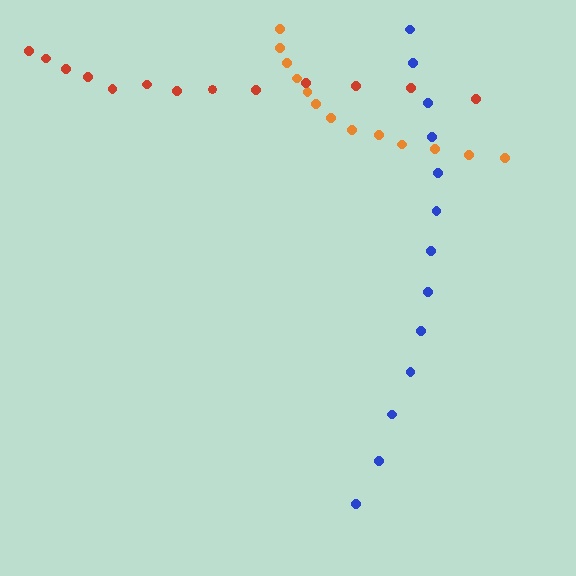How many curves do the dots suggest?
There are 3 distinct paths.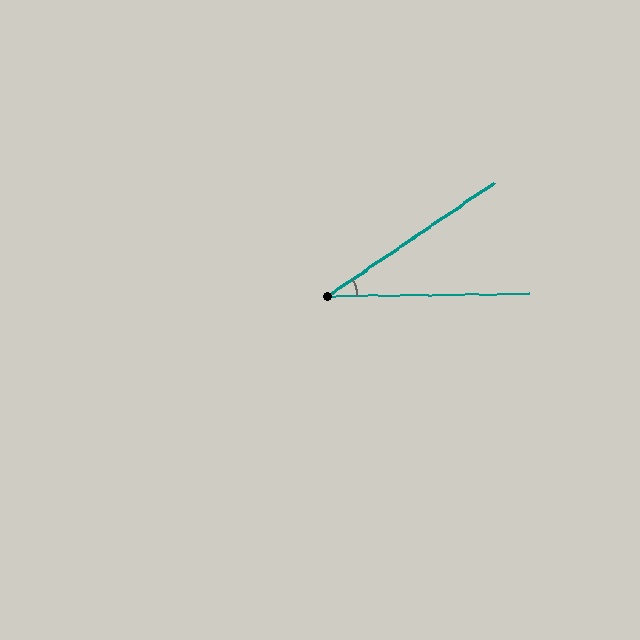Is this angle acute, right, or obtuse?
It is acute.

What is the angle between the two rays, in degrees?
Approximately 34 degrees.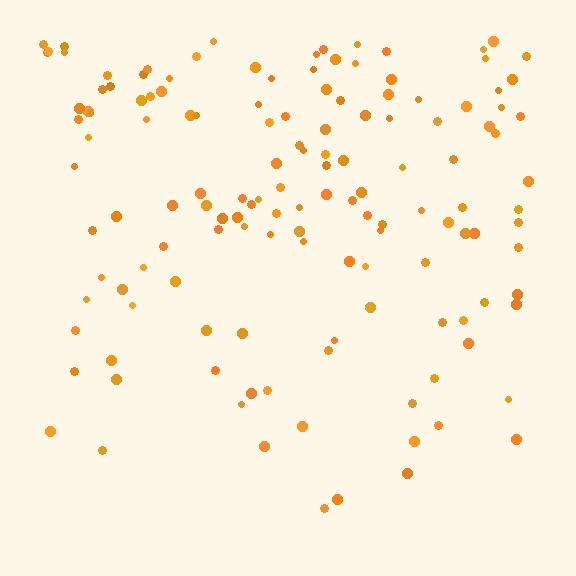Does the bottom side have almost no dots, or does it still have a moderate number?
Still a moderate number, just noticeably fewer than the top.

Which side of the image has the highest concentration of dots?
The top.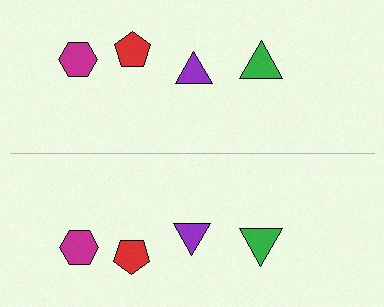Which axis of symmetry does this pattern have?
The pattern has a horizontal axis of symmetry running through the center of the image.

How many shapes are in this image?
There are 8 shapes in this image.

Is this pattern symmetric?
Yes, this pattern has bilateral (reflection) symmetry.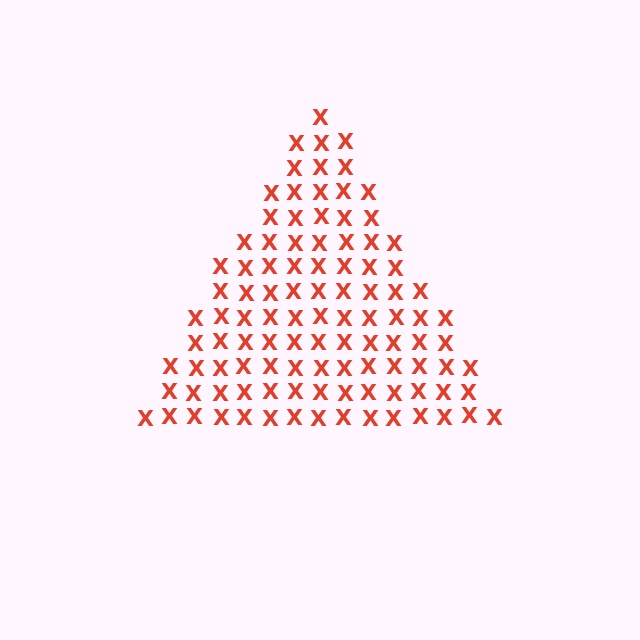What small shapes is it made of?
It is made of small letter X's.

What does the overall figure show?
The overall figure shows a triangle.